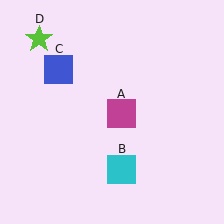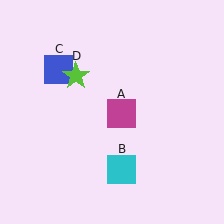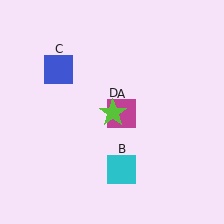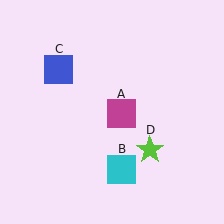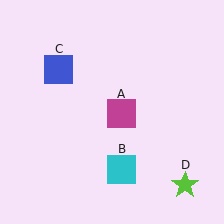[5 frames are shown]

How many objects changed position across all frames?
1 object changed position: lime star (object D).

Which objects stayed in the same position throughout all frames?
Magenta square (object A) and cyan square (object B) and blue square (object C) remained stationary.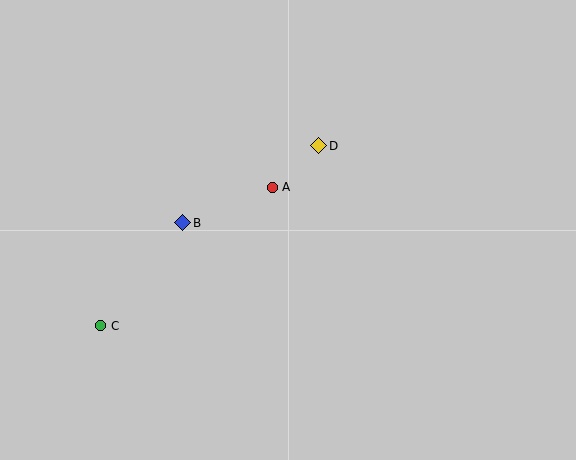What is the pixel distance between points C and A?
The distance between C and A is 221 pixels.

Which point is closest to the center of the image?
Point A at (272, 187) is closest to the center.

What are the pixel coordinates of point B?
Point B is at (183, 223).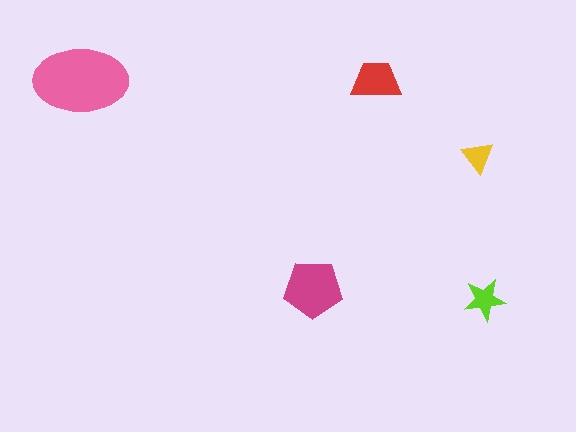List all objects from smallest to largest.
The yellow triangle, the lime star, the red trapezoid, the magenta pentagon, the pink ellipse.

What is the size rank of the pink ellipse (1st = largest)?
1st.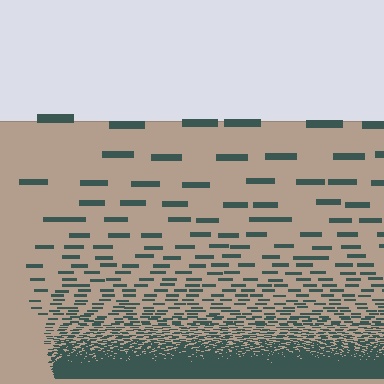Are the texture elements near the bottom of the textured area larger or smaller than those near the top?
Smaller. The gradient is inverted — elements near the bottom are smaller and denser.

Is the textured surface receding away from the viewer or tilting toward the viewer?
The surface appears to tilt toward the viewer. Texture elements get larger and sparser toward the top.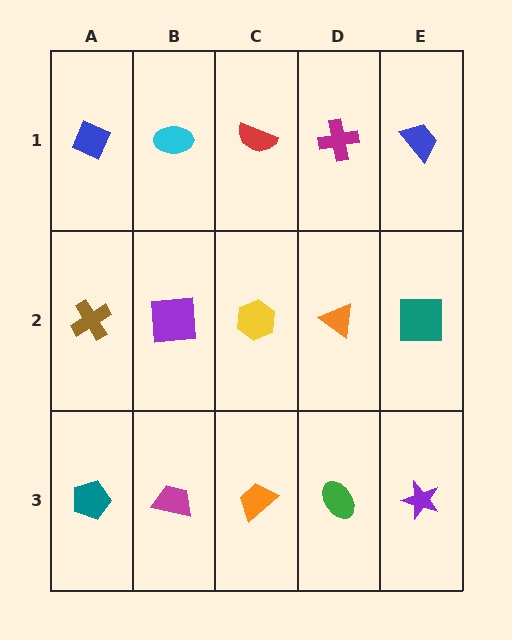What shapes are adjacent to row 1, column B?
A purple square (row 2, column B), a blue diamond (row 1, column A), a red semicircle (row 1, column C).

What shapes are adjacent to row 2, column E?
A blue trapezoid (row 1, column E), a purple star (row 3, column E), an orange triangle (row 2, column D).